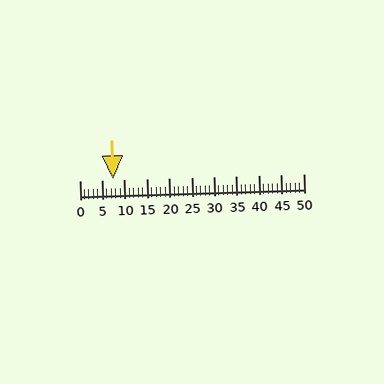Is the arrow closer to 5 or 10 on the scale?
The arrow is closer to 5.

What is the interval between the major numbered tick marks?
The major tick marks are spaced 5 units apart.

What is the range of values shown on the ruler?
The ruler shows values from 0 to 50.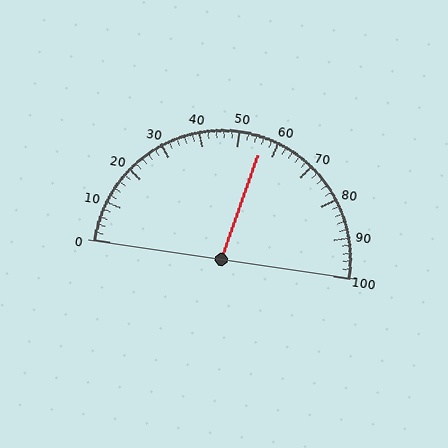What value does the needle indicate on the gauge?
The needle indicates approximately 56.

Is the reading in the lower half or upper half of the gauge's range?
The reading is in the upper half of the range (0 to 100).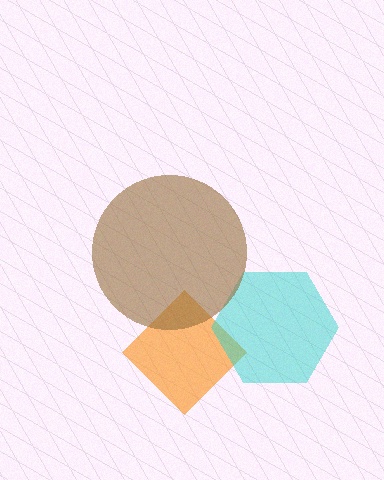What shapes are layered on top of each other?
The layered shapes are: an orange diamond, a cyan hexagon, a brown circle.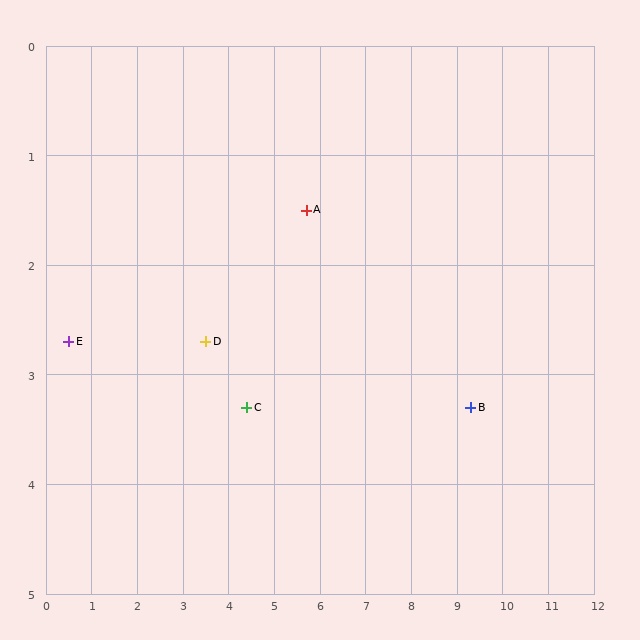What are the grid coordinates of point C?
Point C is at approximately (4.4, 3.3).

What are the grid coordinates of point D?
Point D is at approximately (3.5, 2.7).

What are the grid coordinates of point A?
Point A is at approximately (5.7, 1.5).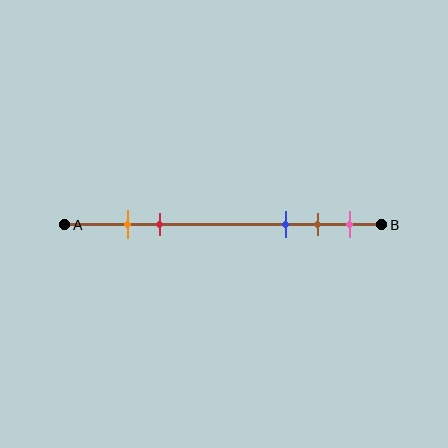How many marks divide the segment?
There are 5 marks dividing the segment.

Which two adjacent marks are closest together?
The orange and red marks are the closest adjacent pair.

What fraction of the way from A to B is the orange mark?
The orange mark is approximately 20% (0.2) of the way from A to B.